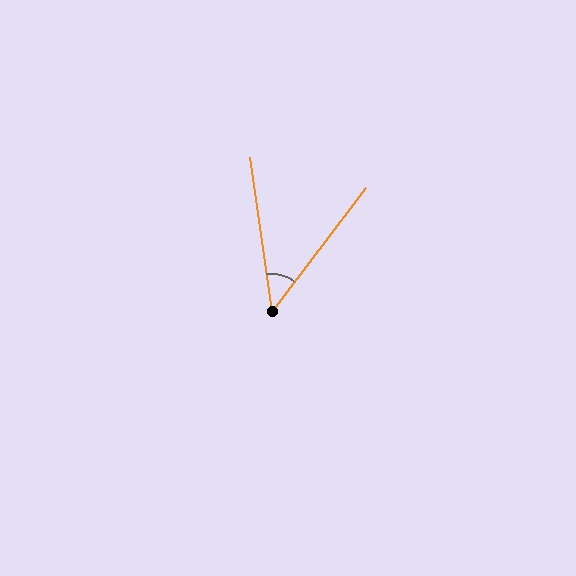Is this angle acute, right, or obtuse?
It is acute.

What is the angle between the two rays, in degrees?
Approximately 45 degrees.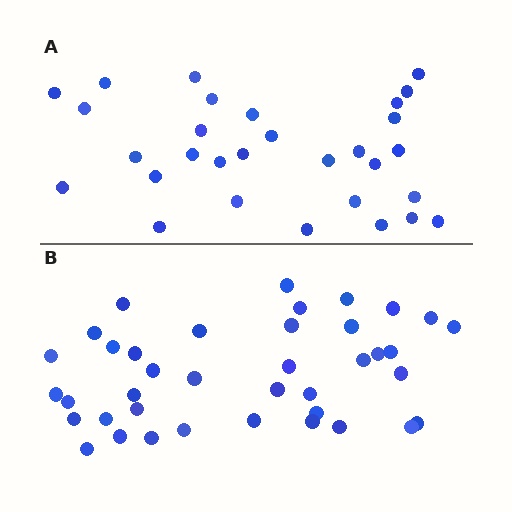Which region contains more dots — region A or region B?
Region B (the bottom region) has more dots.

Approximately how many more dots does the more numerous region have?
Region B has roughly 8 or so more dots than region A.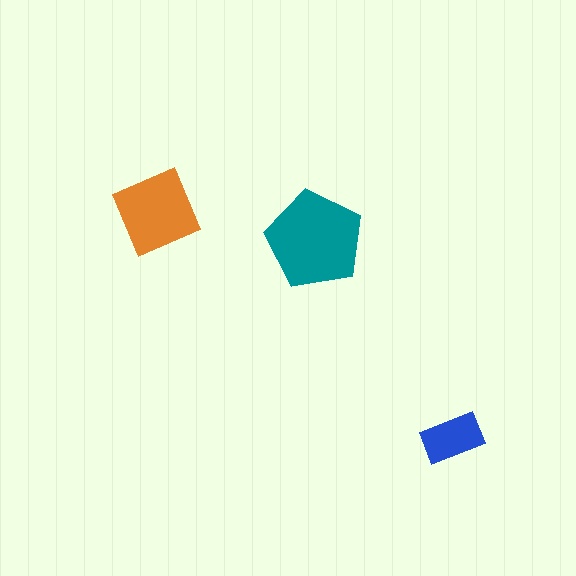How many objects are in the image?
There are 3 objects in the image.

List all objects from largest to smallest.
The teal pentagon, the orange diamond, the blue rectangle.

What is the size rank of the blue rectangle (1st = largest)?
3rd.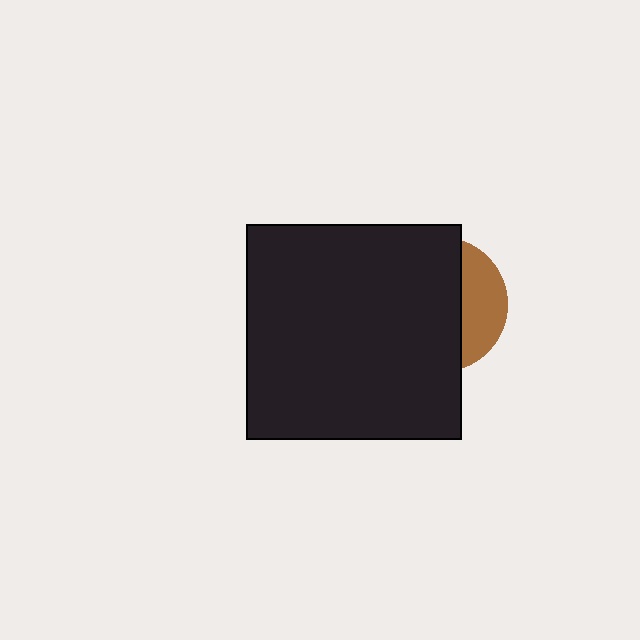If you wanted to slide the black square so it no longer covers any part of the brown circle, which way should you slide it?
Slide it left — that is the most direct way to separate the two shapes.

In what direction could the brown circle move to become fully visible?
The brown circle could move right. That would shift it out from behind the black square entirely.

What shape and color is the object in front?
The object in front is a black square.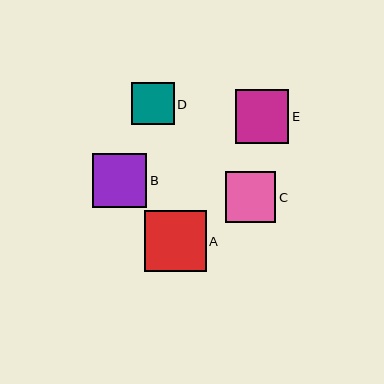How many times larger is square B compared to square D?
Square B is approximately 1.3 times the size of square D.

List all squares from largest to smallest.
From largest to smallest: A, E, B, C, D.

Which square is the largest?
Square A is the largest with a size of approximately 61 pixels.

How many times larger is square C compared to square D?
Square C is approximately 1.2 times the size of square D.